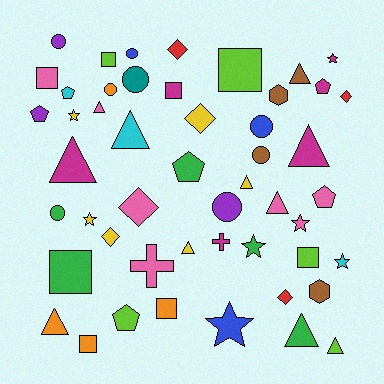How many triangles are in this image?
There are 11 triangles.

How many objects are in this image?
There are 50 objects.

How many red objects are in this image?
There are 3 red objects.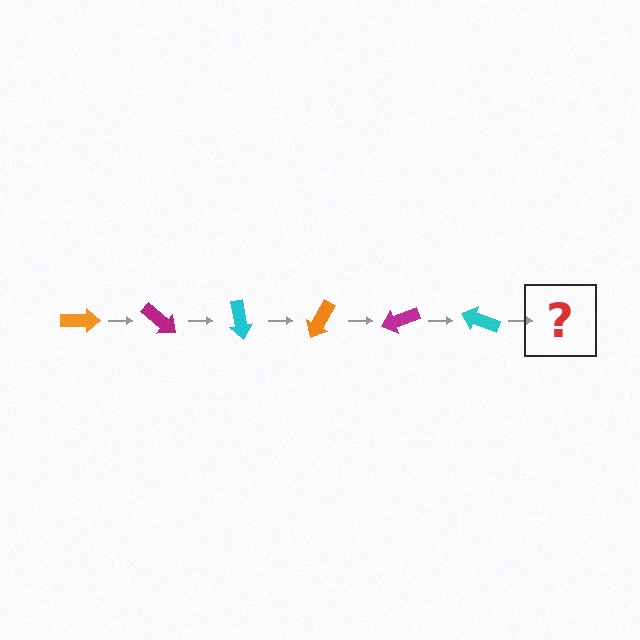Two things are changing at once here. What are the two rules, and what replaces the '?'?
The two rules are that it rotates 40 degrees each step and the color cycles through orange, magenta, and cyan. The '?' should be an orange arrow, rotated 240 degrees from the start.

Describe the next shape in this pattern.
It should be an orange arrow, rotated 240 degrees from the start.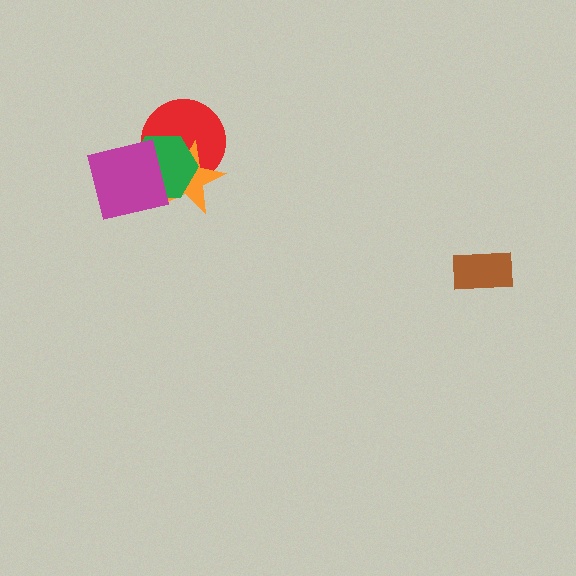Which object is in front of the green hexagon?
The magenta square is in front of the green hexagon.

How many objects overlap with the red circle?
3 objects overlap with the red circle.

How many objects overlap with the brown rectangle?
0 objects overlap with the brown rectangle.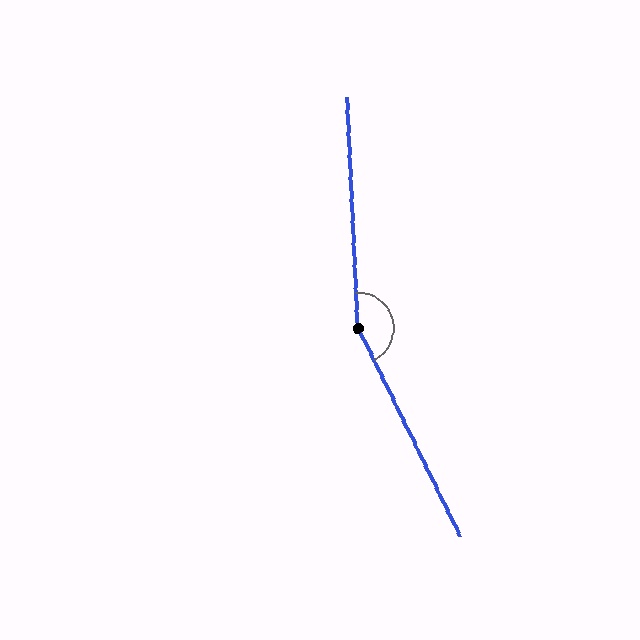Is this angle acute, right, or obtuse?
It is obtuse.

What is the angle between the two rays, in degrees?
Approximately 156 degrees.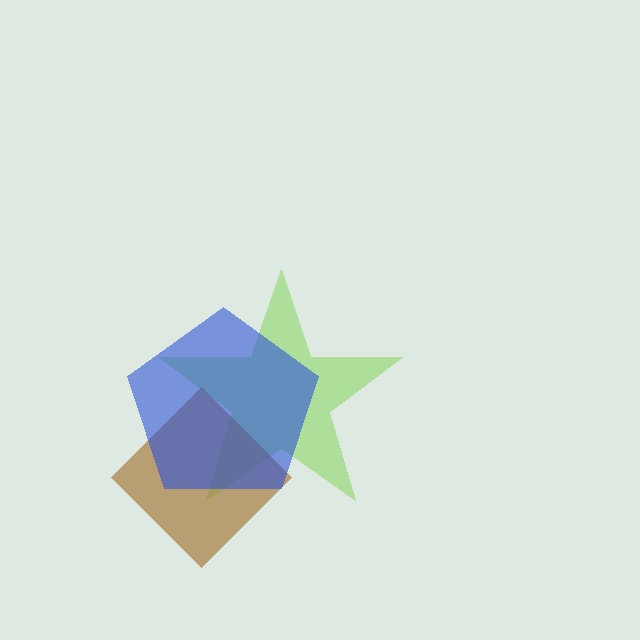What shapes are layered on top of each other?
The layered shapes are: a lime star, a brown diamond, a blue pentagon.